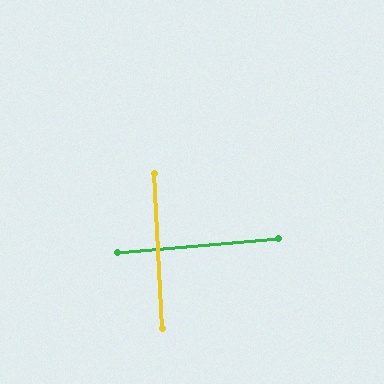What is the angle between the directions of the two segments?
Approximately 88 degrees.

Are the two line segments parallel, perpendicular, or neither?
Perpendicular — they meet at approximately 88°.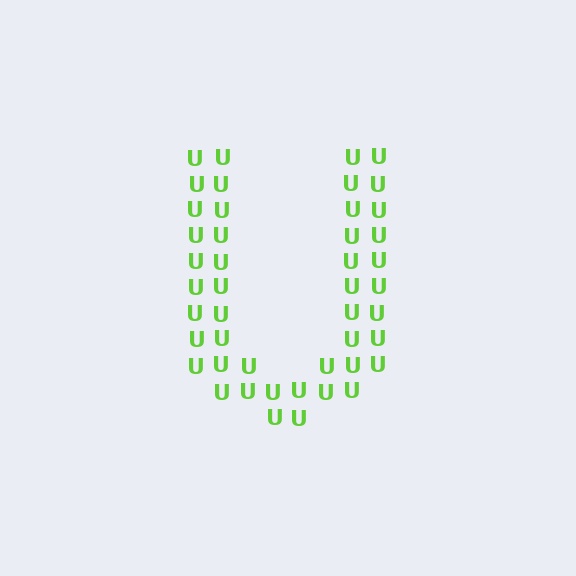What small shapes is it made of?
It is made of small letter U's.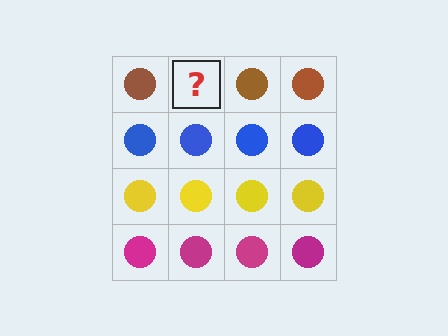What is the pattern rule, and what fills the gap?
The rule is that each row has a consistent color. The gap should be filled with a brown circle.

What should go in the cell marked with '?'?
The missing cell should contain a brown circle.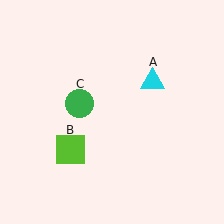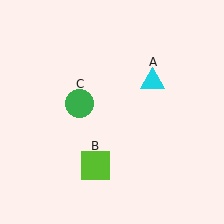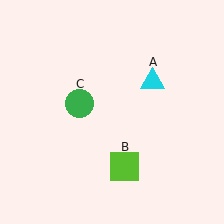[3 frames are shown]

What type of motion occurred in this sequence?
The lime square (object B) rotated counterclockwise around the center of the scene.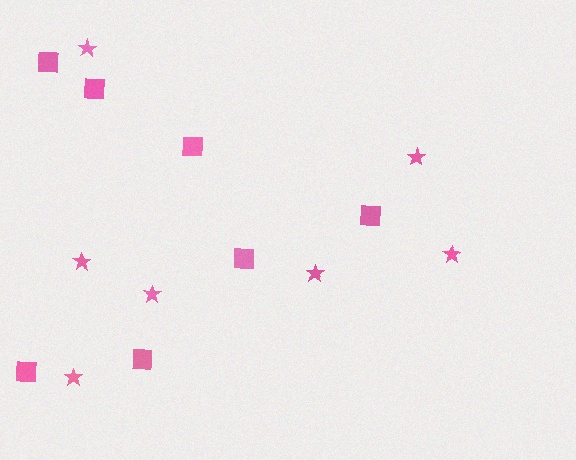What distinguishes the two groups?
There are 2 groups: one group of squares (7) and one group of stars (7).